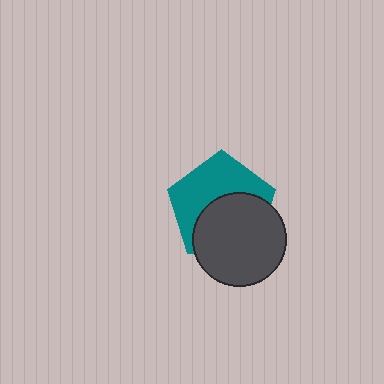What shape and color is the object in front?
The object in front is a dark gray circle.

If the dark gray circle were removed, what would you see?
You would see the complete teal pentagon.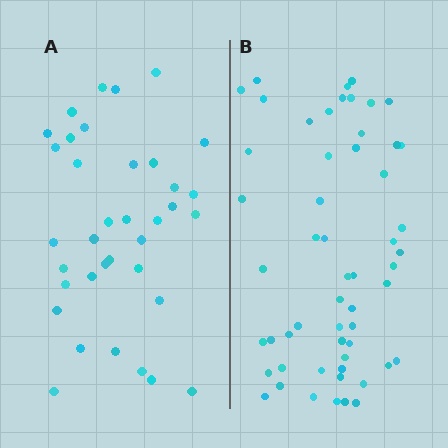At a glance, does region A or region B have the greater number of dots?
Region B (the right region) has more dots.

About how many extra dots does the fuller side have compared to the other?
Region B has approximately 20 more dots than region A.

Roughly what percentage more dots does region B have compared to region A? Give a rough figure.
About 55% more.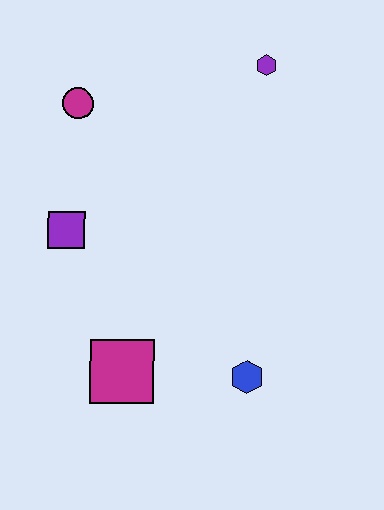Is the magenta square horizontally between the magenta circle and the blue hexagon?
Yes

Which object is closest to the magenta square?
The blue hexagon is closest to the magenta square.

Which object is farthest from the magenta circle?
The blue hexagon is farthest from the magenta circle.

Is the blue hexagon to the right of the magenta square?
Yes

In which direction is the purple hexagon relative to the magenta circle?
The purple hexagon is to the right of the magenta circle.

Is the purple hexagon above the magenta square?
Yes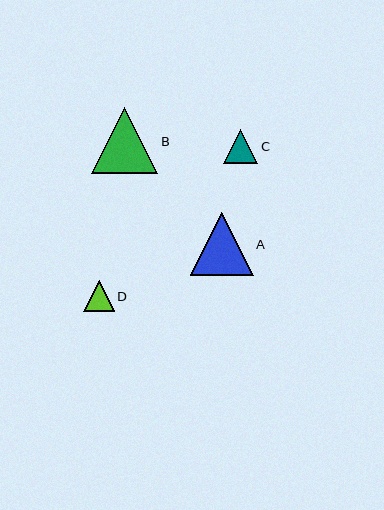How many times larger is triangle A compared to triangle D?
Triangle A is approximately 2.1 times the size of triangle D.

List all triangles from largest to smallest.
From largest to smallest: B, A, C, D.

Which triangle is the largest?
Triangle B is the largest with a size of approximately 66 pixels.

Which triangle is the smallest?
Triangle D is the smallest with a size of approximately 30 pixels.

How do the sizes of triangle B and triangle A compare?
Triangle B and triangle A are approximately the same size.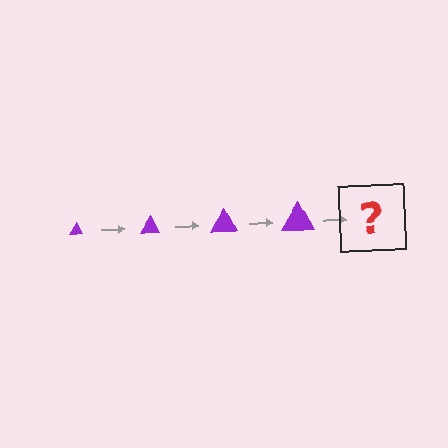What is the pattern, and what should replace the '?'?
The pattern is that the triangle gets progressively larger each step. The '?' should be a purple triangle, larger than the previous one.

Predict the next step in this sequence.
The next step is a purple triangle, larger than the previous one.